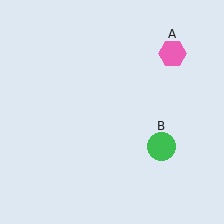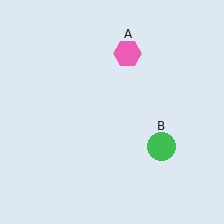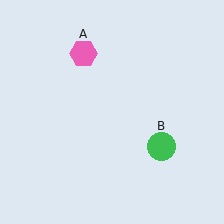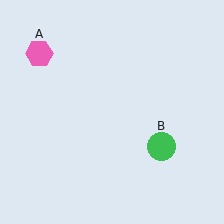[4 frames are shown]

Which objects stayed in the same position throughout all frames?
Green circle (object B) remained stationary.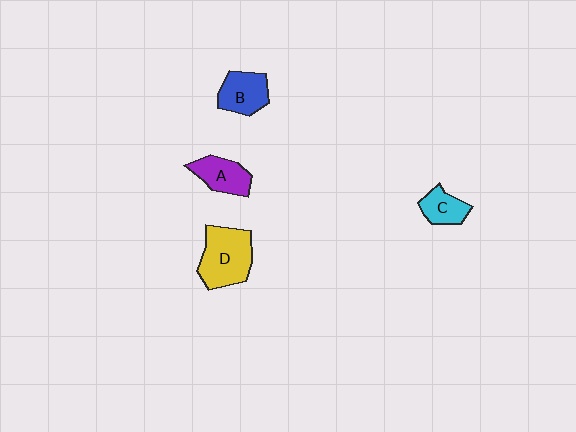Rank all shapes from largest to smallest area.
From largest to smallest: D (yellow), B (blue), A (purple), C (cyan).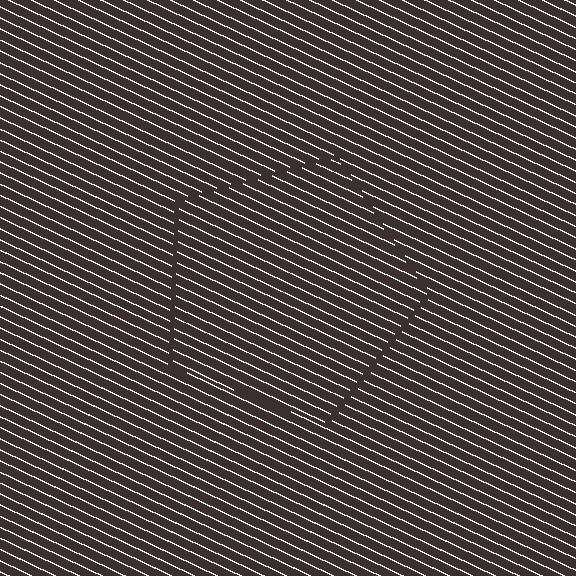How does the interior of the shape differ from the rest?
The interior of the shape contains the same grating, shifted by half a period — the contour is defined by the phase discontinuity where line-ends from the inner and outer gratings abut.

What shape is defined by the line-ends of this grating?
An illusory pentagon. The interior of the shape contains the same grating, shifted by half a period — the contour is defined by the phase discontinuity where line-ends from the inner and outer gratings abut.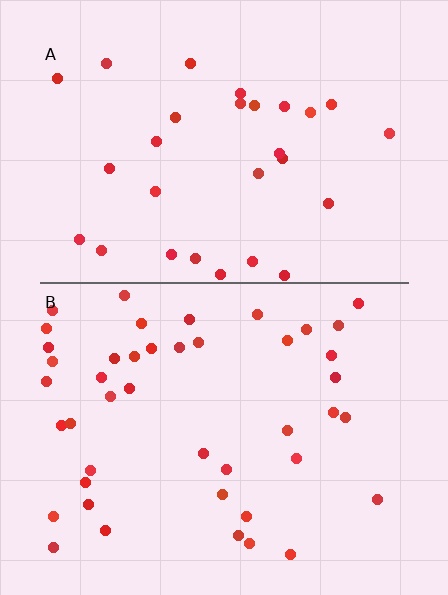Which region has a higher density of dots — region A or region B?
B (the bottom).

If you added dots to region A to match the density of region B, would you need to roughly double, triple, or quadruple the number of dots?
Approximately double.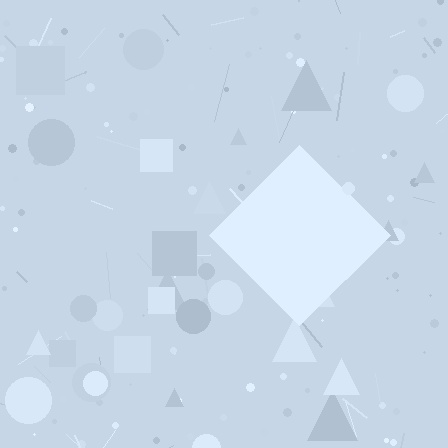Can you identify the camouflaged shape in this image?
The camouflaged shape is a diamond.